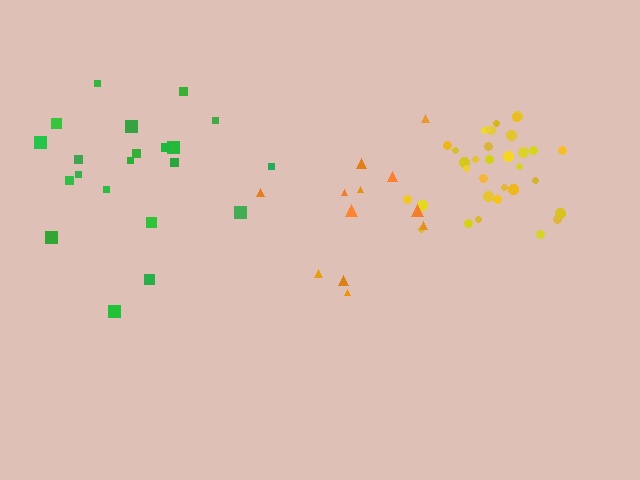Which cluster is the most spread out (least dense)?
Orange.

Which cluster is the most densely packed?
Yellow.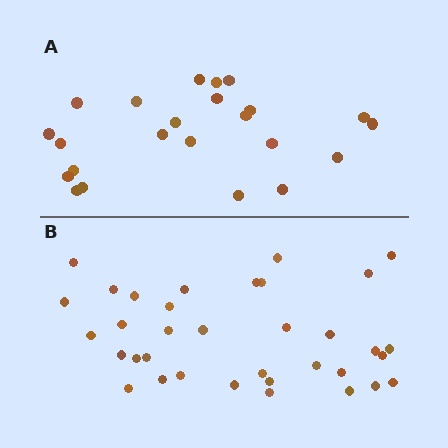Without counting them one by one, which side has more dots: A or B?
Region B (the bottom region) has more dots.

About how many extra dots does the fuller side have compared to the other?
Region B has roughly 12 or so more dots than region A.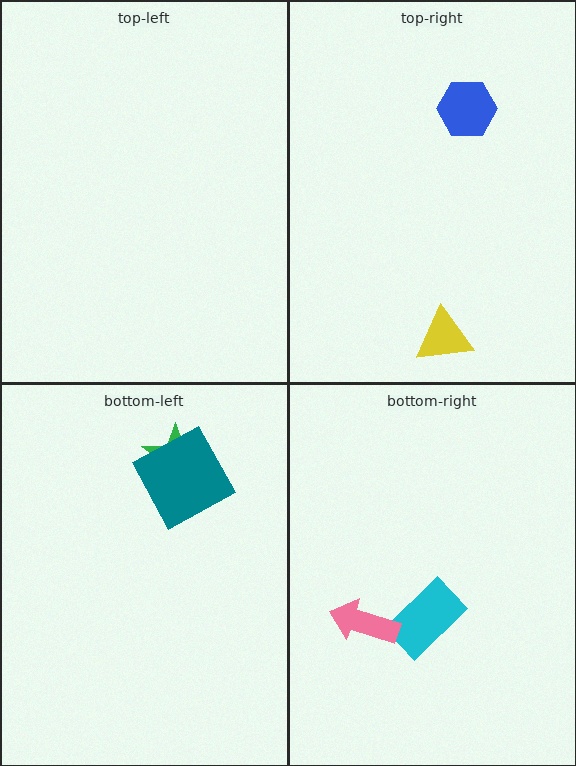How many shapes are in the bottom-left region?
2.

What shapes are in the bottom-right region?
The cyan rectangle, the pink arrow.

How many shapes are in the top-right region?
2.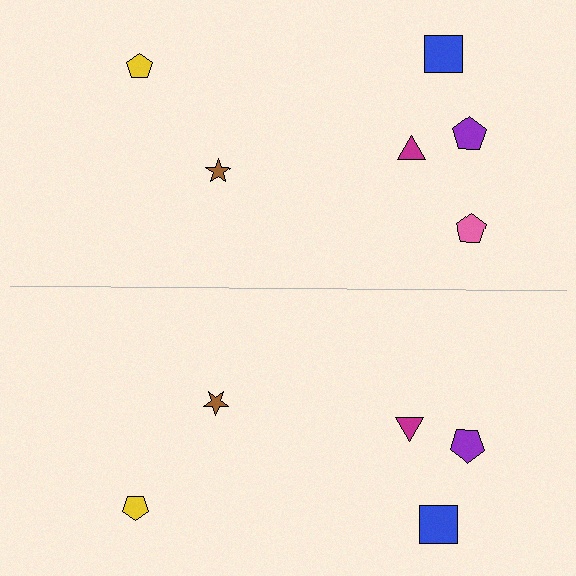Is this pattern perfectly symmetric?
No, the pattern is not perfectly symmetric. A pink pentagon is missing from the bottom side.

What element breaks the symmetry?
A pink pentagon is missing from the bottom side.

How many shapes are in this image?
There are 11 shapes in this image.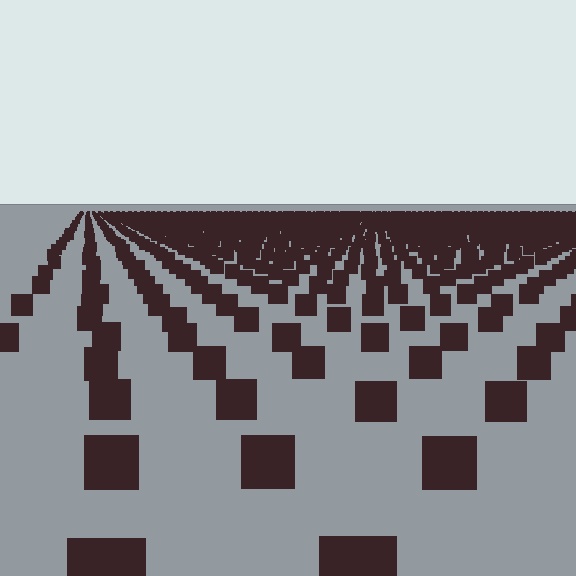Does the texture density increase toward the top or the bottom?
Density increases toward the top.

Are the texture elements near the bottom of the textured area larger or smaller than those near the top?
Larger. Near the bottom, elements are closer to the viewer and appear at a bigger on-screen size.